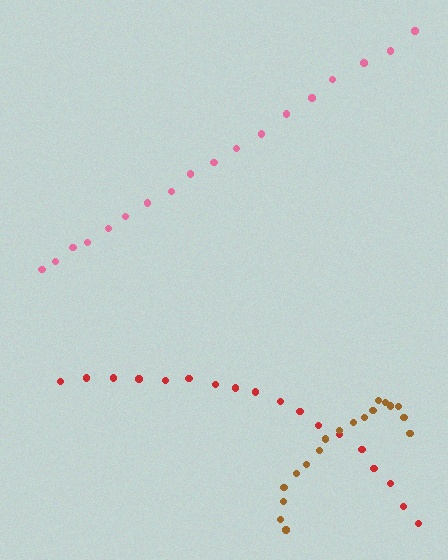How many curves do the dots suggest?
There are 3 distinct paths.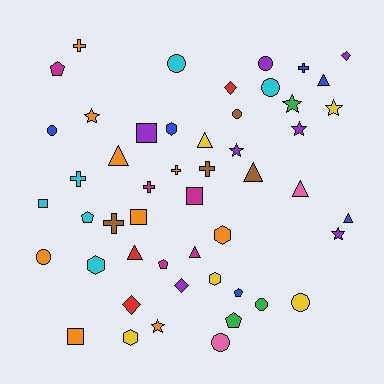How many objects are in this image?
There are 50 objects.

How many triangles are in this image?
There are 8 triangles.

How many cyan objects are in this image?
There are 6 cyan objects.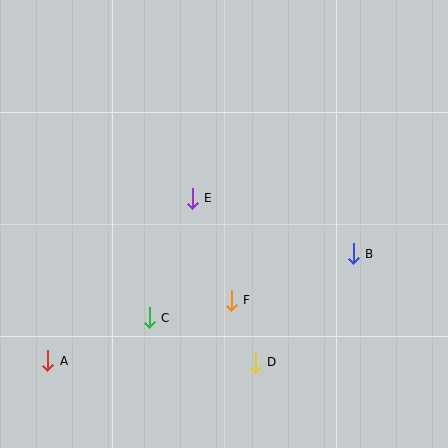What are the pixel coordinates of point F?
Point F is at (231, 300).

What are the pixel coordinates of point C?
Point C is at (149, 318).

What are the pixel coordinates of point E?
Point E is at (192, 198).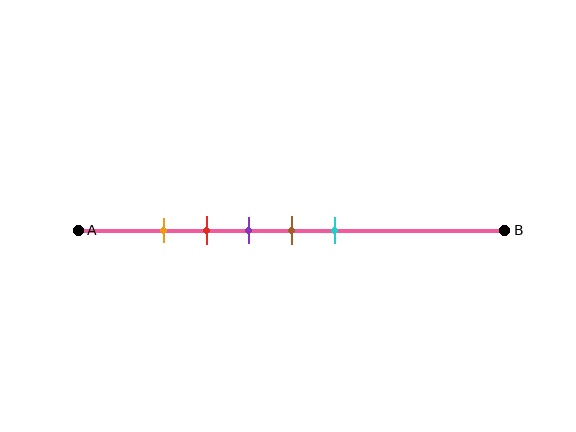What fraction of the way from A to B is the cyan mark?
The cyan mark is approximately 60% (0.6) of the way from A to B.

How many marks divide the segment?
There are 5 marks dividing the segment.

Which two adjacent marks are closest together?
The orange and red marks are the closest adjacent pair.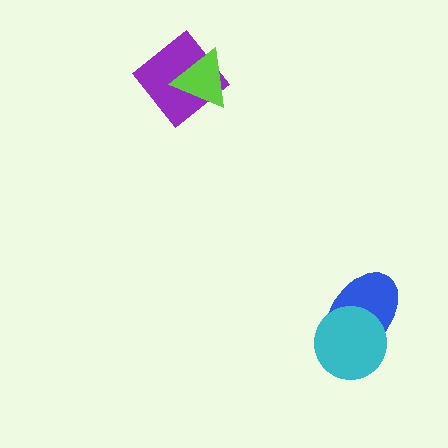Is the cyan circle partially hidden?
No, no other shape covers it.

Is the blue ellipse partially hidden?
Yes, it is partially covered by another shape.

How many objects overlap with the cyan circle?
1 object overlaps with the cyan circle.